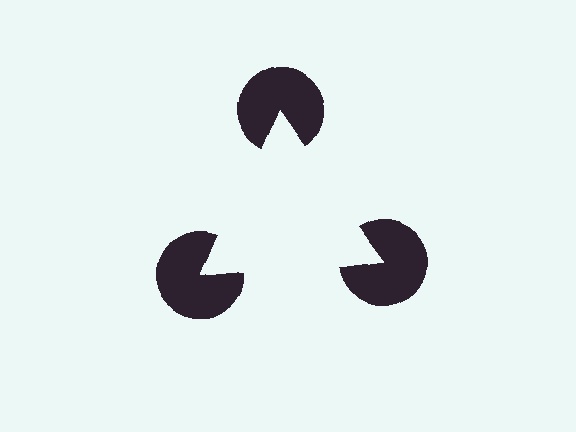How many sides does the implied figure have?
3 sides.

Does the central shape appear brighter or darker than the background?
It typically appears slightly brighter than the background, even though no actual brightness change is drawn.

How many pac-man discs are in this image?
There are 3 — one at each vertex of the illusory triangle.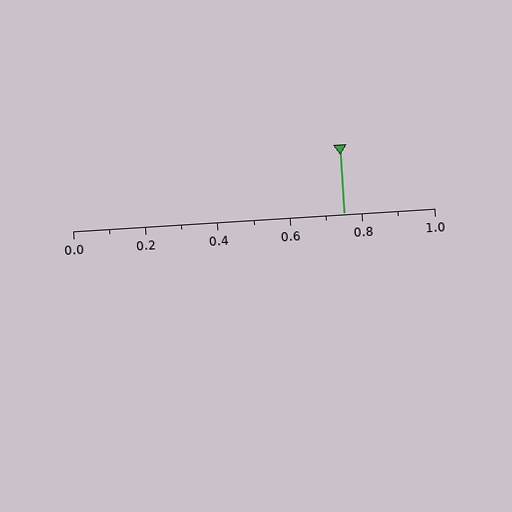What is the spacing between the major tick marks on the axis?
The major ticks are spaced 0.2 apart.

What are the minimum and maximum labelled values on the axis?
The axis runs from 0.0 to 1.0.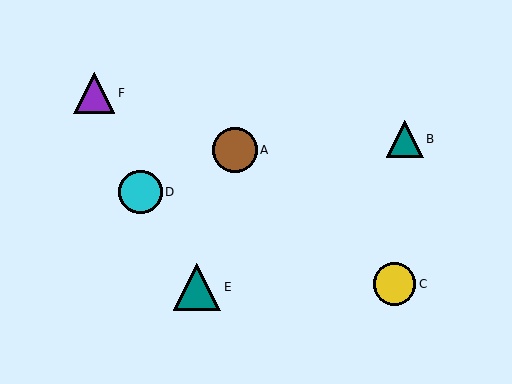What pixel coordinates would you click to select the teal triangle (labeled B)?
Click at (405, 139) to select the teal triangle B.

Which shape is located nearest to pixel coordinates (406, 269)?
The yellow circle (labeled C) at (395, 284) is nearest to that location.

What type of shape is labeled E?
Shape E is a teal triangle.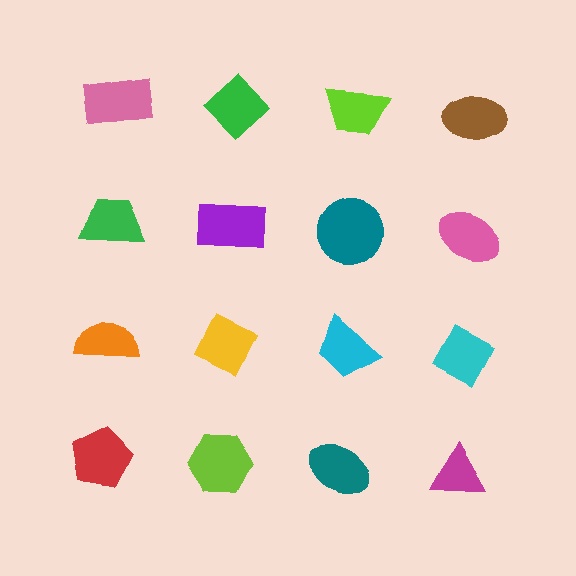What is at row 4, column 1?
A red pentagon.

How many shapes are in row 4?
4 shapes.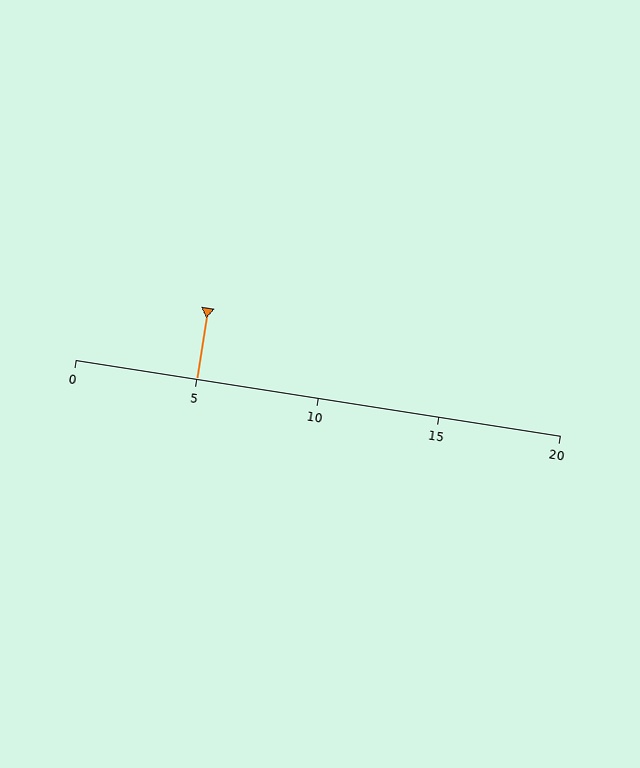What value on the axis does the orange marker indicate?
The marker indicates approximately 5.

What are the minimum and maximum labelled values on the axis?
The axis runs from 0 to 20.